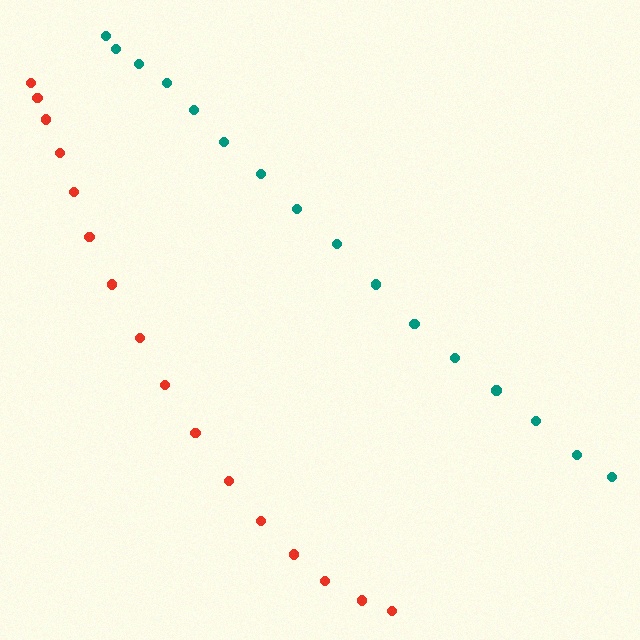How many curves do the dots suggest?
There are 2 distinct paths.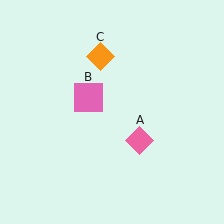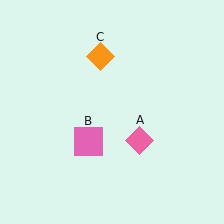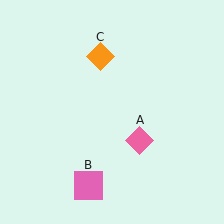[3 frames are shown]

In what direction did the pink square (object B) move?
The pink square (object B) moved down.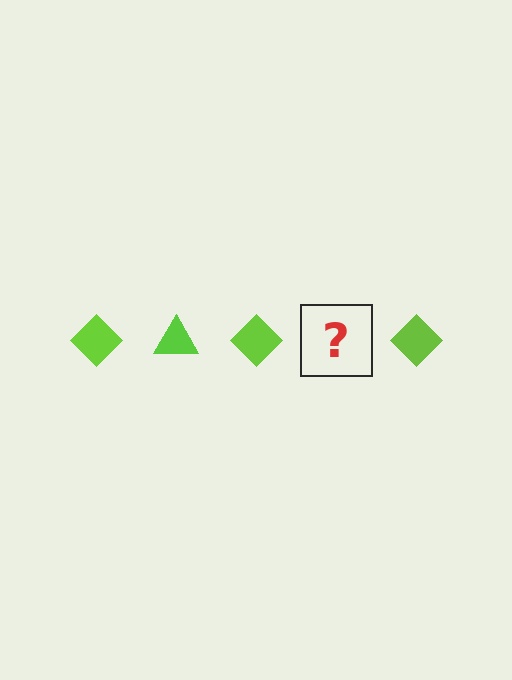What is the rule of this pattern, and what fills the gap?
The rule is that the pattern cycles through diamond, triangle shapes in lime. The gap should be filled with a lime triangle.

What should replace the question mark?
The question mark should be replaced with a lime triangle.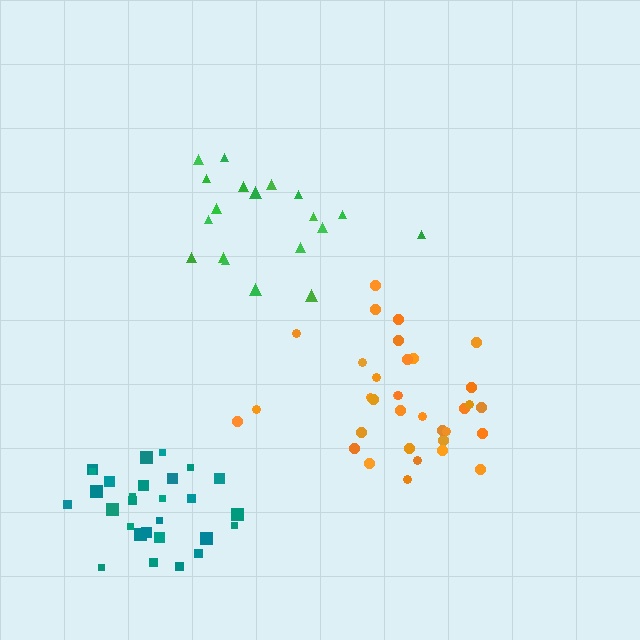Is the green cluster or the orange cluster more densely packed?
Orange.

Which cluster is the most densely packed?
Teal.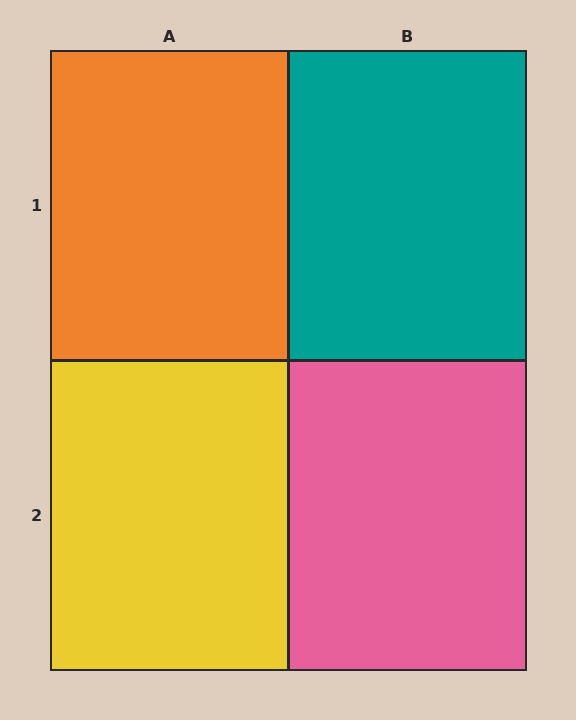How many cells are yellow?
1 cell is yellow.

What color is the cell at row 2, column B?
Pink.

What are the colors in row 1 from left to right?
Orange, teal.